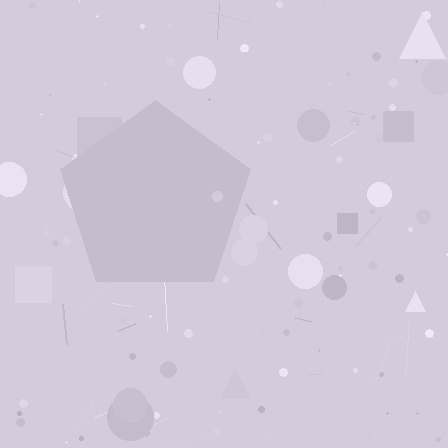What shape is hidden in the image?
A pentagon is hidden in the image.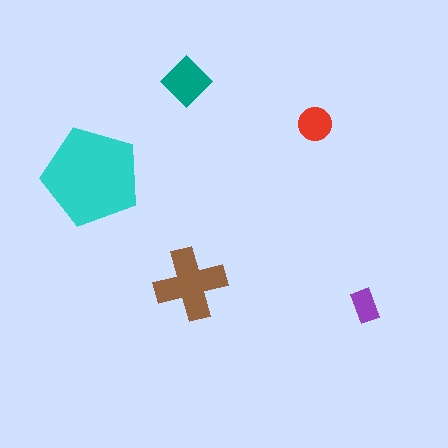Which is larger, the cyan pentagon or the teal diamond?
The cyan pentagon.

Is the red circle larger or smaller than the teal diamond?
Smaller.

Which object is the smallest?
The purple rectangle.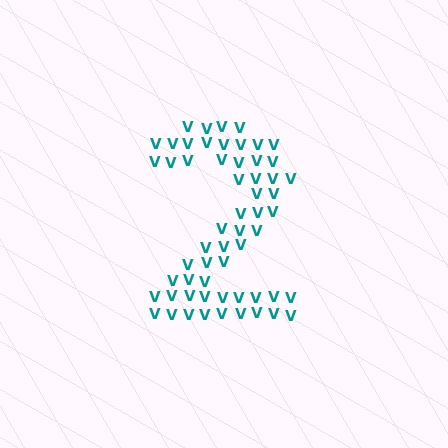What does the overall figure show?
The overall figure shows the digit 2.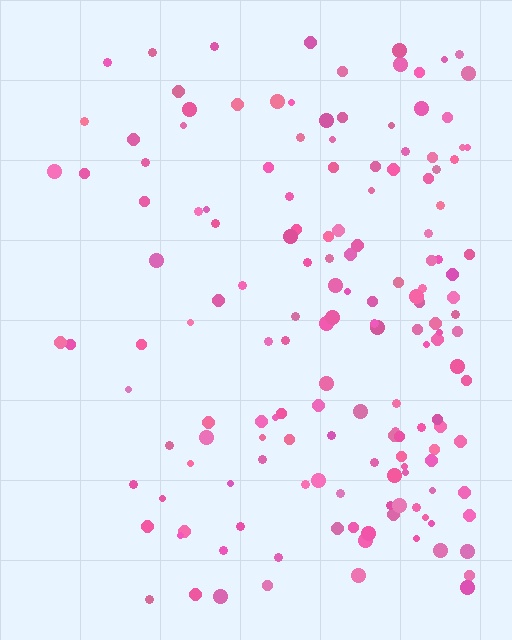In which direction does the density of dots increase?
From left to right, with the right side densest.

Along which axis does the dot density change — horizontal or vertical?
Horizontal.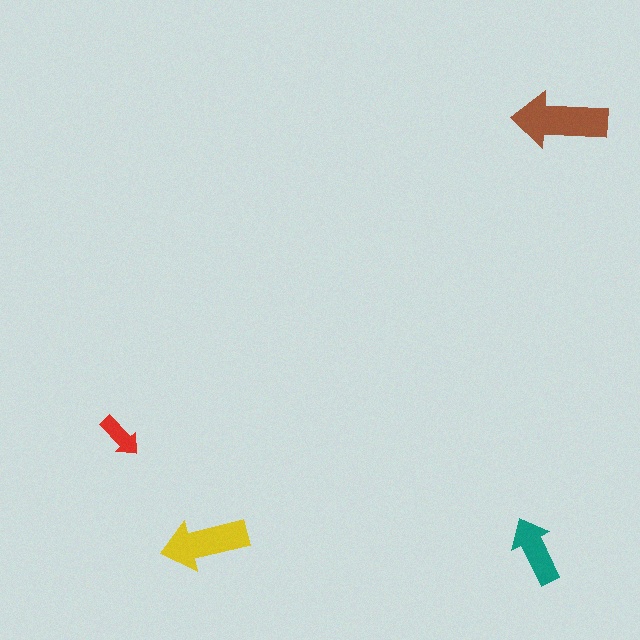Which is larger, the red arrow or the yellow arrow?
The yellow one.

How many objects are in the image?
There are 4 objects in the image.